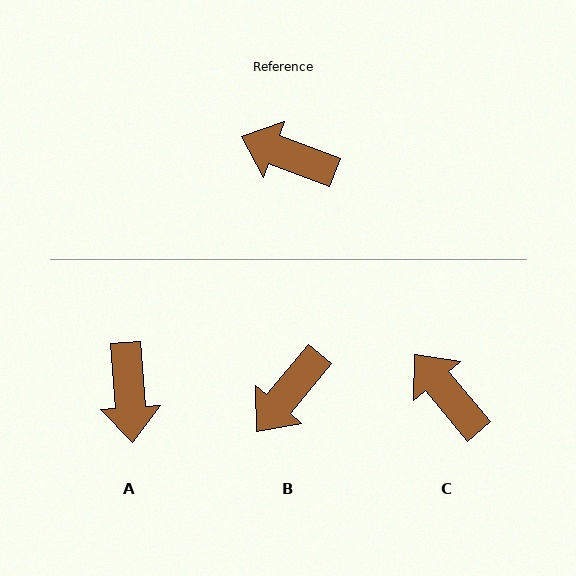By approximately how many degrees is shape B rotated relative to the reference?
Approximately 72 degrees counter-clockwise.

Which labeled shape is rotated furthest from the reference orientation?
A, about 115 degrees away.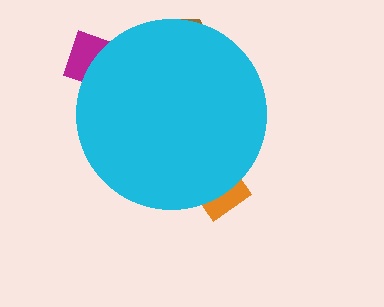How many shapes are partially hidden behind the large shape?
3 shapes are partially hidden.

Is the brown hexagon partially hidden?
Yes, the brown hexagon is partially hidden behind the cyan circle.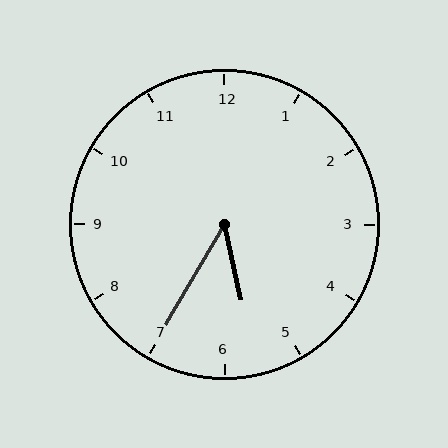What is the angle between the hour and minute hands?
Approximately 42 degrees.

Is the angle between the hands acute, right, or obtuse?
It is acute.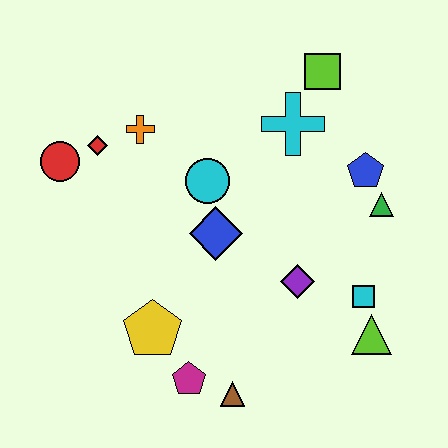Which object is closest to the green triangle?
The blue pentagon is closest to the green triangle.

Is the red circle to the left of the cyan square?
Yes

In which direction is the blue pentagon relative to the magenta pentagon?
The blue pentagon is above the magenta pentagon.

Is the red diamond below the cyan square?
No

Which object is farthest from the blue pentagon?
The red circle is farthest from the blue pentagon.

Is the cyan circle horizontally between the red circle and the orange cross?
No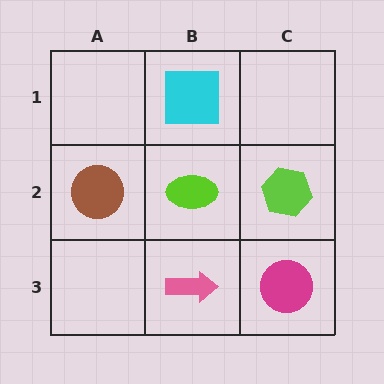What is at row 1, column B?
A cyan square.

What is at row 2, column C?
A lime hexagon.